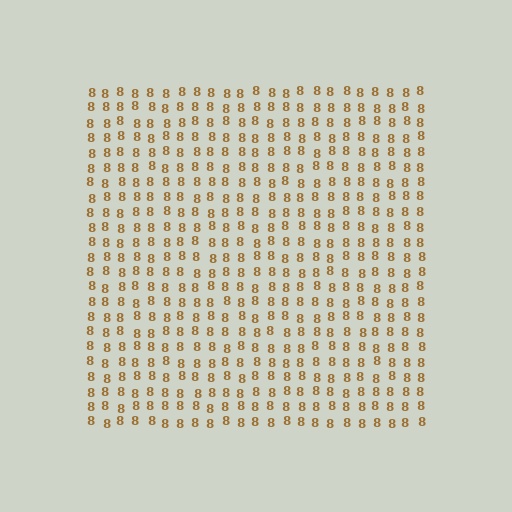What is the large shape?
The large shape is a square.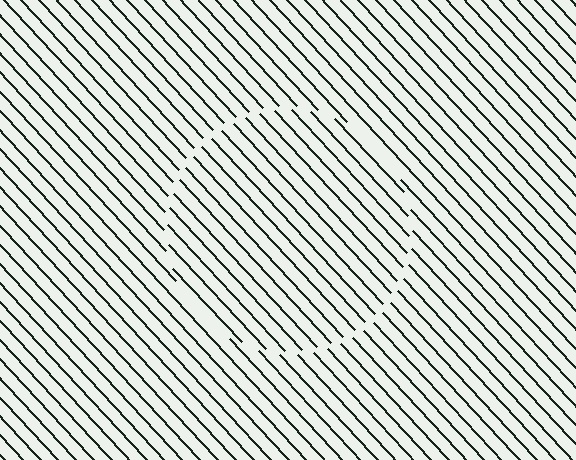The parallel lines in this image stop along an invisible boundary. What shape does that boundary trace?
An illusory circle. The interior of the shape contains the same grating, shifted by half a period — the contour is defined by the phase discontinuity where line-ends from the inner and outer gratings abut.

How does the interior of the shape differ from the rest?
The interior of the shape contains the same grating, shifted by half a period — the contour is defined by the phase discontinuity where line-ends from the inner and outer gratings abut.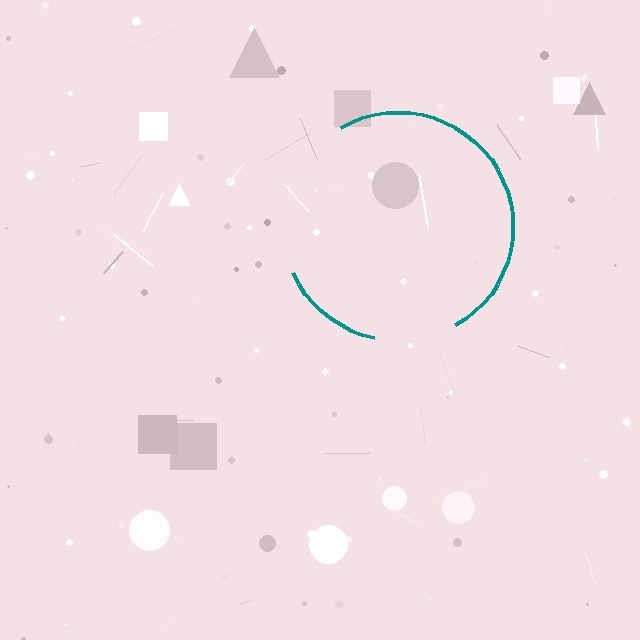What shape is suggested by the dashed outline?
The dashed outline suggests a circle.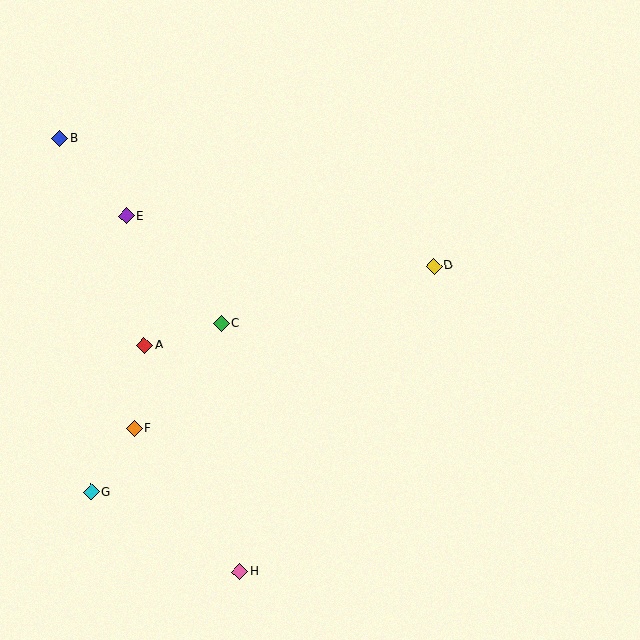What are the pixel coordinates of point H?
Point H is at (240, 572).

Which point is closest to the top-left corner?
Point B is closest to the top-left corner.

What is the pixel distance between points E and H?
The distance between E and H is 374 pixels.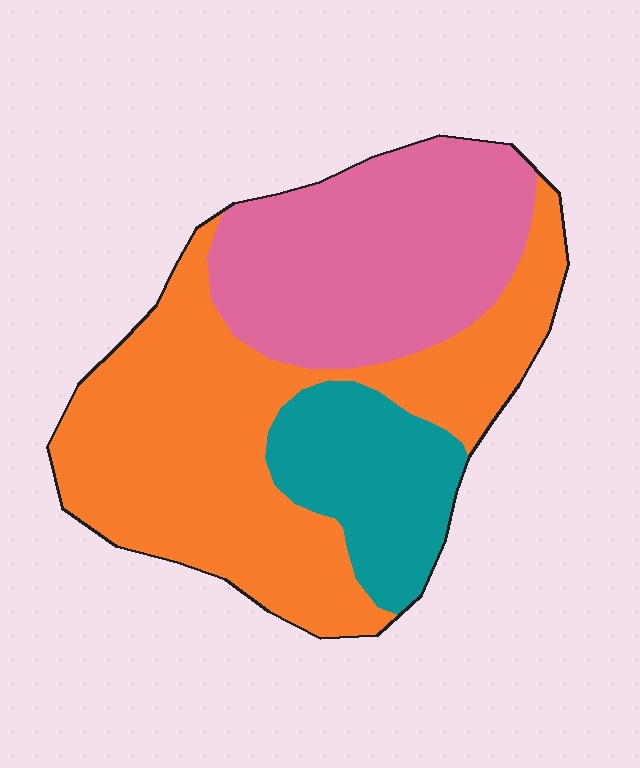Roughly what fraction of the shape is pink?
Pink takes up about one third (1/3) of the shape.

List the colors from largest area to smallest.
From largest to smallest: orange, pink, teal.